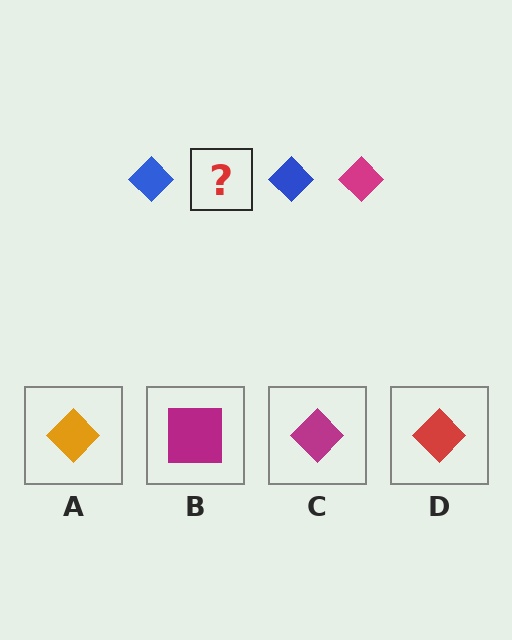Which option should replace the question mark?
Option C.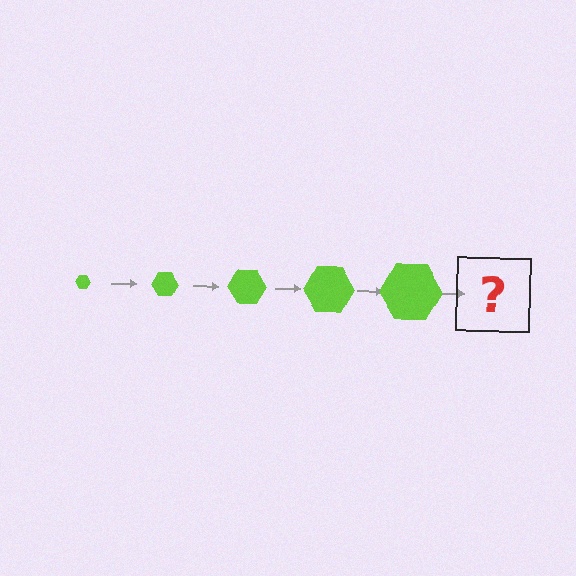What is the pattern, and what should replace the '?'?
The pattern is that the hexagon gets progressively larger each step. The '?' should be a lime hexagon, larger than the previous one.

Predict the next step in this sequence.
The next step is a lime hexagon, larger than the previous one.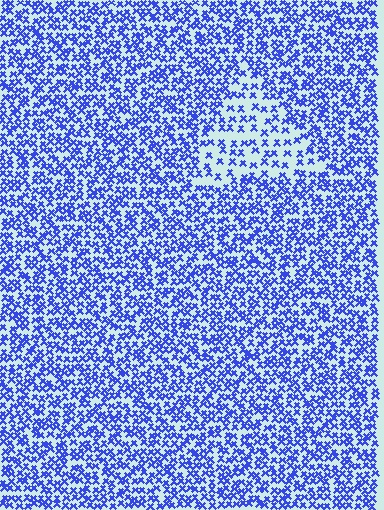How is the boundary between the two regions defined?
The boundary is defined by a change in element density (approximately 2.1x ratio). All elements are the same color, size, and shape.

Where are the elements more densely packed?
The elements are more densely packed outside the triangle boundary.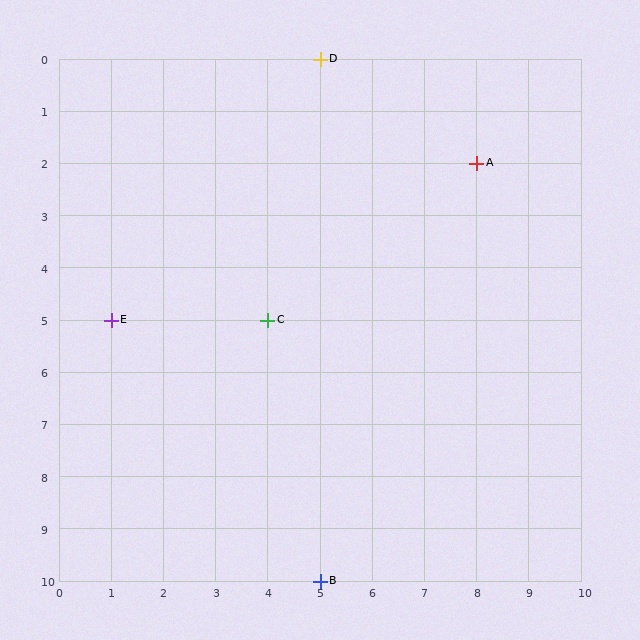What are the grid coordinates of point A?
Point A is at grid coordinates (8, 2).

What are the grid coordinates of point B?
Point B is at grid coordinates (5, 10).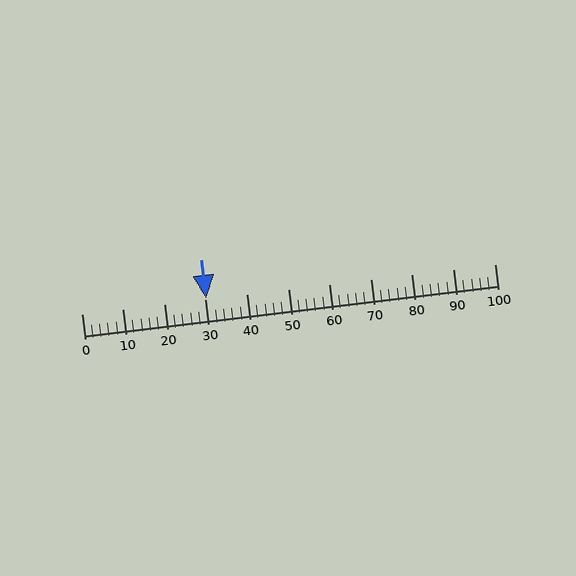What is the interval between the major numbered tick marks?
The major tick marks are spaced 10 units apart.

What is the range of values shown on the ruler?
The ruler shows values from 0 to 100.